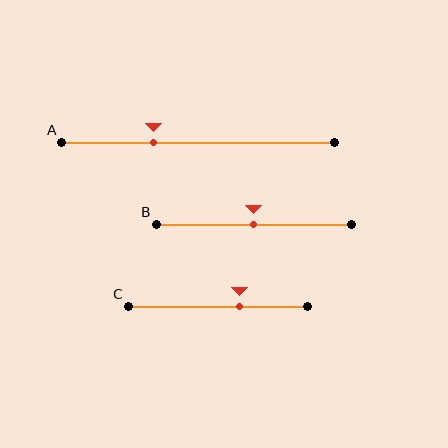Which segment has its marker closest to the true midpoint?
Segment B has its marker closest to the true midpoint.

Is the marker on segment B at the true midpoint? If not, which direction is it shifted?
Yes, the marker on segment B is at the true midpoint.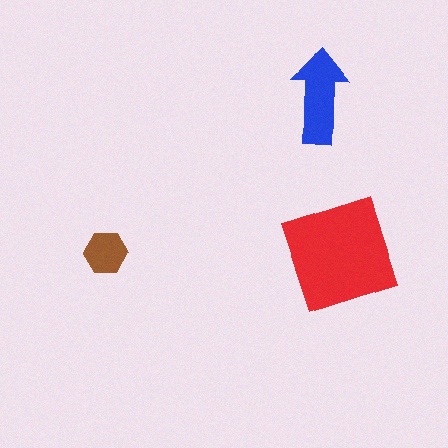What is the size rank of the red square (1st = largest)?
1st.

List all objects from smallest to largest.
The brown hexagon, the blue arrow, the red square.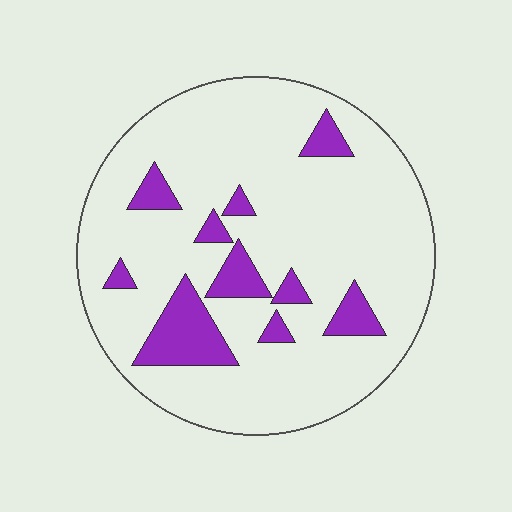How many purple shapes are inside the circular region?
10.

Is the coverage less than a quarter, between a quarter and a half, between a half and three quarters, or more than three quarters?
Less than a quarter.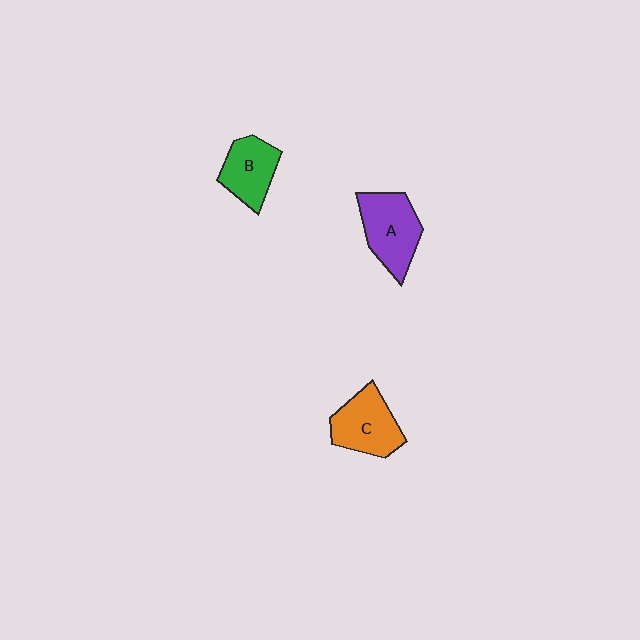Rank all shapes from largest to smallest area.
From largest to smallest: A (purple), C (orange), B (green).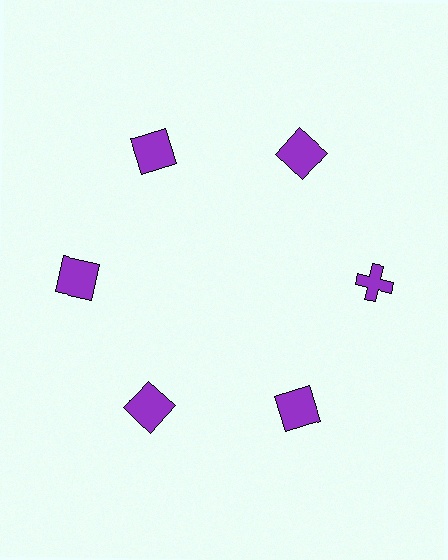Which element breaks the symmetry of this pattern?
The purple cross at roughly the 3 o'clock position breaks the symmetry. All other shapes are purple squares.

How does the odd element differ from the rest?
It has a different shape: cross instead of square.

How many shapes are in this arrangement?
There are 6 shapes arranged in a ring pattern.